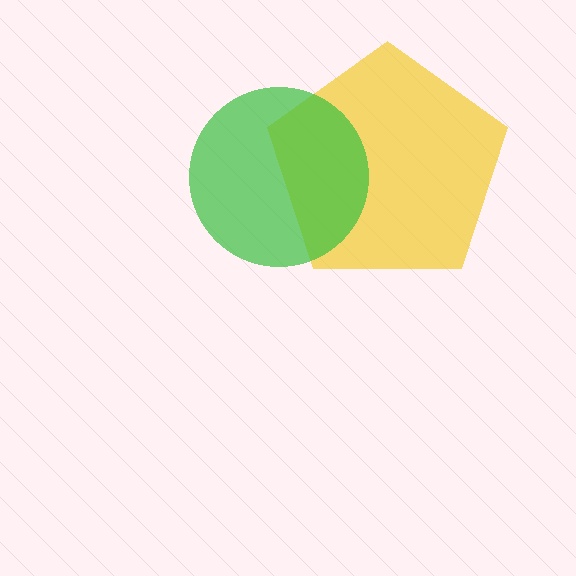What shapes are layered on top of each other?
The layered shapes are: a yellow pentagon, a green circle.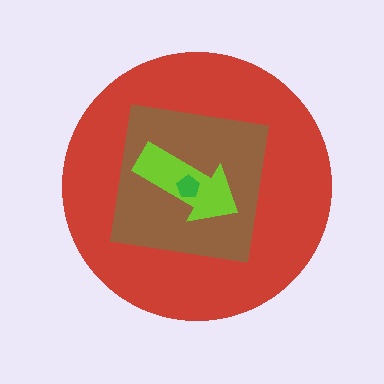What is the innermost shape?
The green pentagon.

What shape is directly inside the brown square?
The lime arrow.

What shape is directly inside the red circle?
The brown square.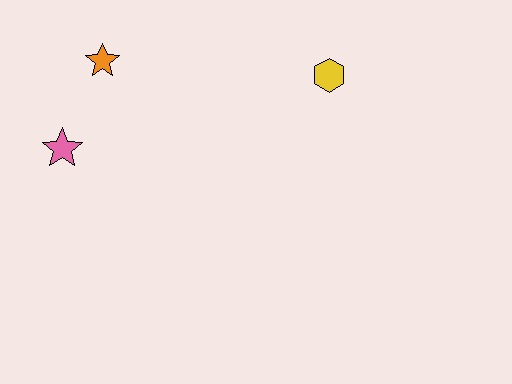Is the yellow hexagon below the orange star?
Yes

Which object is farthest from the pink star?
The yellow hexagon is farthest from the pink star.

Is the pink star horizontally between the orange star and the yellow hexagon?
No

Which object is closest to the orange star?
The pink star is closest to the orange star.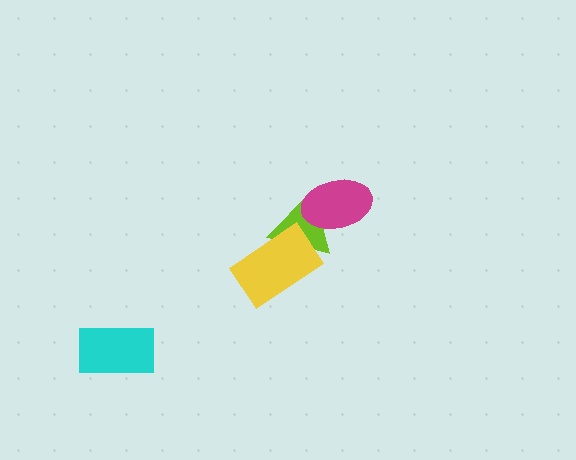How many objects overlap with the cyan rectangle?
0 objects overlap with the cyan rectangle.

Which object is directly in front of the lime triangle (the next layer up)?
The magenta ellipse is directly in front of the lime triangle.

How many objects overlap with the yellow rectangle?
1 object overlaps with the yellow rectangle.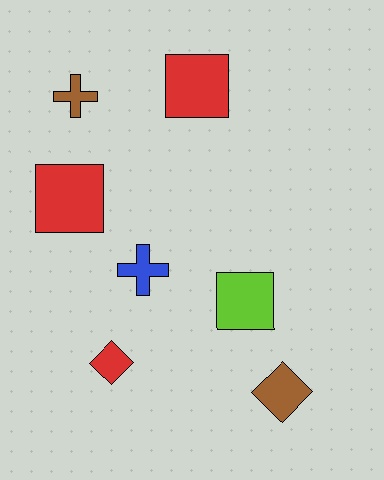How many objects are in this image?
There are 7 objects.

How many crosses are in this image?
There are 2 crosses.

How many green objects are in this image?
There are no green objects.